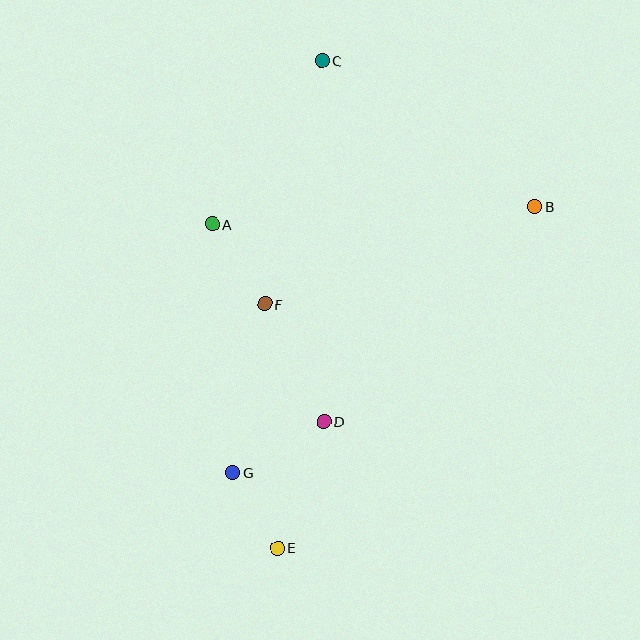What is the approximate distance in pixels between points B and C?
The distance between B and C is approximately 258 pixels.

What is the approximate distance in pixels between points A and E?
The distance between A and E is approximately 331 pixels.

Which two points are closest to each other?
Points E and G are closest to each other.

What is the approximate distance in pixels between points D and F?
The distance between D and F is approximately 132 pixels.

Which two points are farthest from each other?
Points C and E are farthest from each other.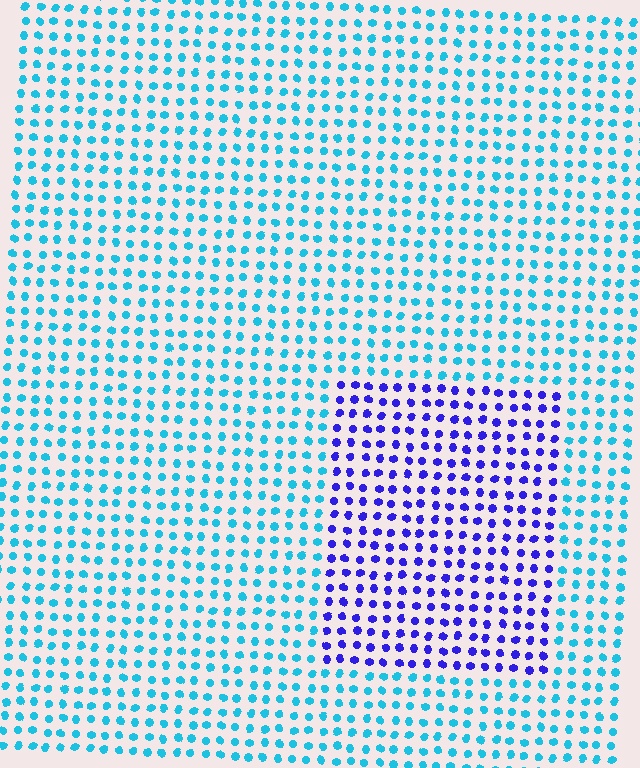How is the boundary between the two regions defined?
The boundary is defined purely by a slight shift in hue (about 56 degrees). Spacing, size, and orientation are identical on both sides.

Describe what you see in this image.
The image is filled with small cyan elements in a uniform arrangement. A rectangle-shaped region is visible where the elements are tinted to a slightly different hue, forming a subtle color boundary.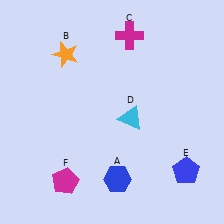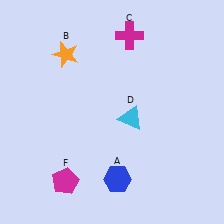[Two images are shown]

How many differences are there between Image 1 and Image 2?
There is 1 difference between the two images.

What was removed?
The blue pentagon (E) was removed in Image 2.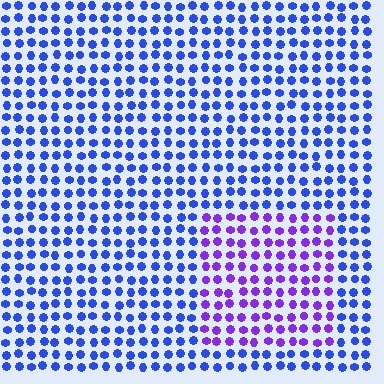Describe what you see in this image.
The image is filled with small blue elements in a uniform arrangement. A rectangle-shaped region is visible where the elements are tinted to a slightly different hue, forming a subtle color boundary.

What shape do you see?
I see a rectangle.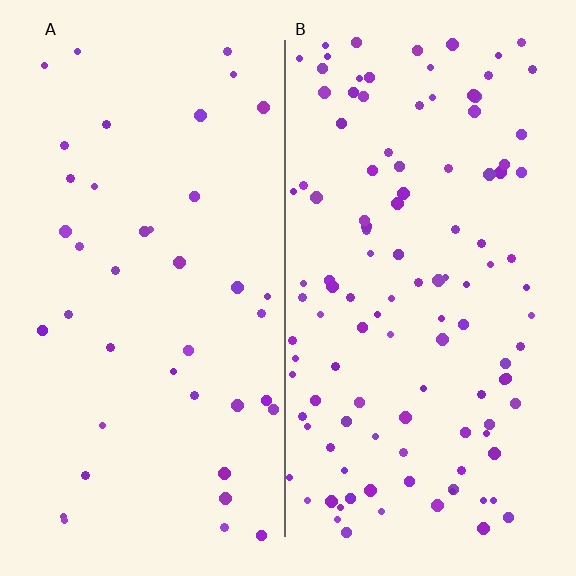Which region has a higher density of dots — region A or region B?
B (the right).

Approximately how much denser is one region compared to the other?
Approximately 2.8× — region B over region A.